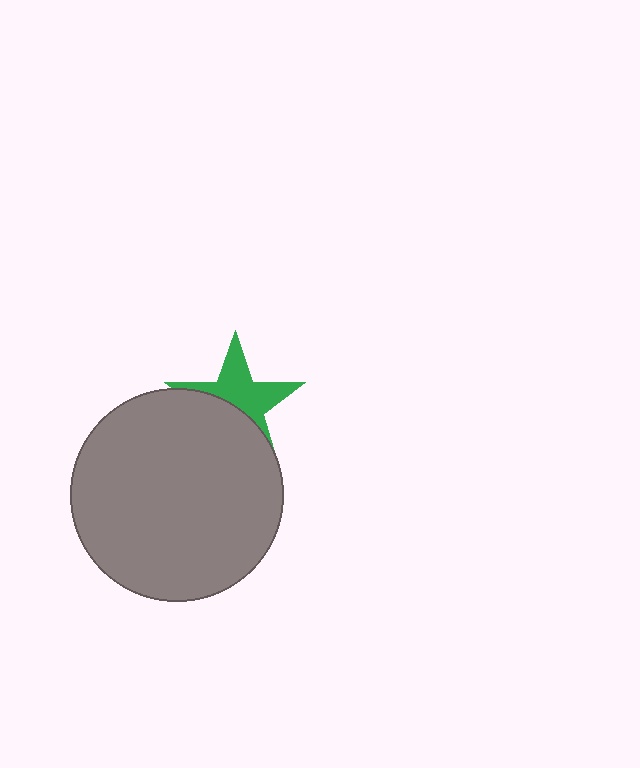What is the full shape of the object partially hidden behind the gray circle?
The partially hidden object is a green star.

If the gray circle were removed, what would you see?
You would see the complete green star.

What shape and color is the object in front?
The object in front is a gray circle.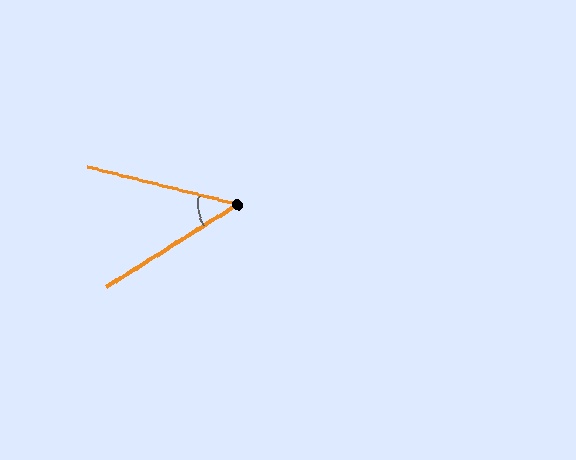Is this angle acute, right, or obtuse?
It is acute.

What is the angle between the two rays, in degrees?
Approximately 46 degrees.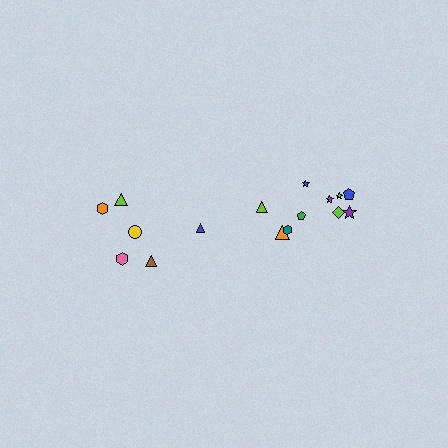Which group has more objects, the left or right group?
The right group.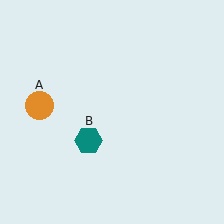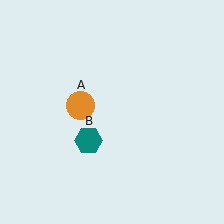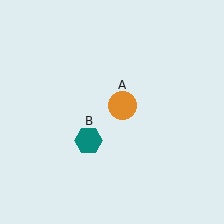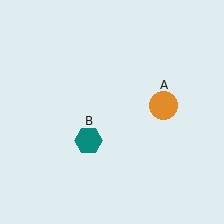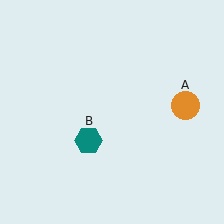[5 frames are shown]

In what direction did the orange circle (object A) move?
The orange circle (object A) moved right.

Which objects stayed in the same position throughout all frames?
Teal hexagon (object B) remained stationary.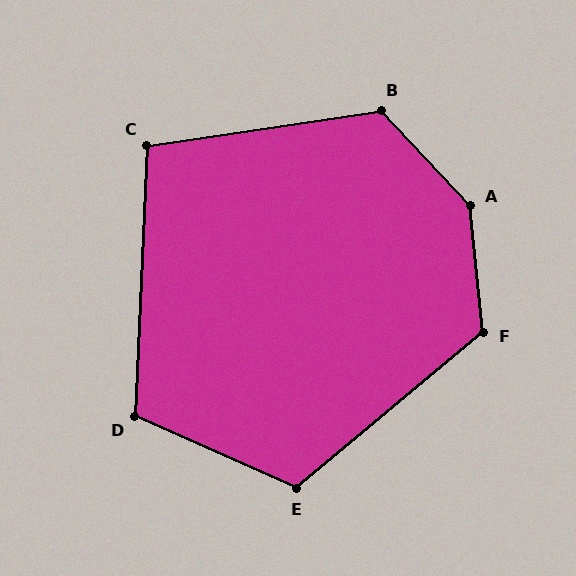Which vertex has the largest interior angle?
A, at approximately 143 degrees.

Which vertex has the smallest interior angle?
C, at approximately 101 degrees.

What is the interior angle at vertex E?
Approximately 116 degrees (obtuse).